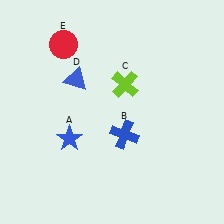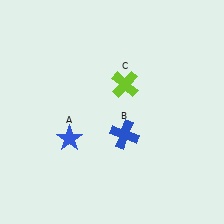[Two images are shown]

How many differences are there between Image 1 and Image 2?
There are 2 differences between the two images.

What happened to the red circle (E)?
The red circle (E) was removed in Image 2. It was in the top-left area of Image 1.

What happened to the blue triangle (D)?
The blue triangle (D) was removed in Image 2. It was in the top-left area of Image 1.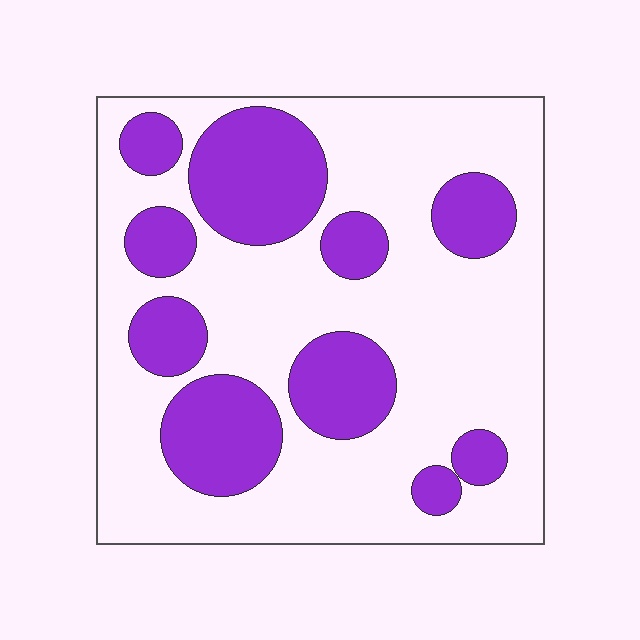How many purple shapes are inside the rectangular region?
10.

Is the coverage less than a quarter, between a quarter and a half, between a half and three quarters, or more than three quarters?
Between a quarter and a half.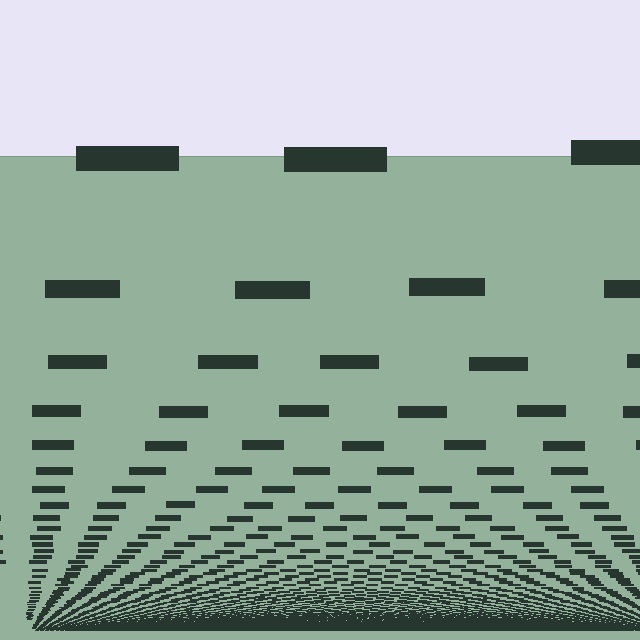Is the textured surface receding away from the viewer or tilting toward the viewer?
The surface appears to tilt toward the viewer. Texture elements get larger and sparser toward the top.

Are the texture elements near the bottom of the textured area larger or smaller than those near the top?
Smaller. The gradient is inverted — elements near the bottom are smaller and denser.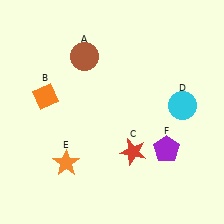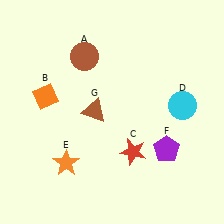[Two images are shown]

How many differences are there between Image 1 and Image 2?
There is 1 difference between the two images.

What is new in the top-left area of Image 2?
A brown triangle (G) was added in the top-left area of Image 2.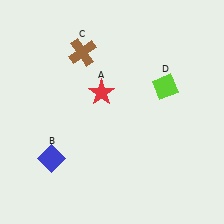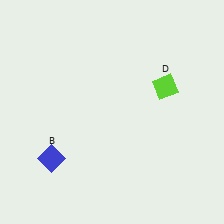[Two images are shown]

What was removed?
The brown cross (C), the red star (A) were removed in Image 2.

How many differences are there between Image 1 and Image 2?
There are 2 differences between the two images.